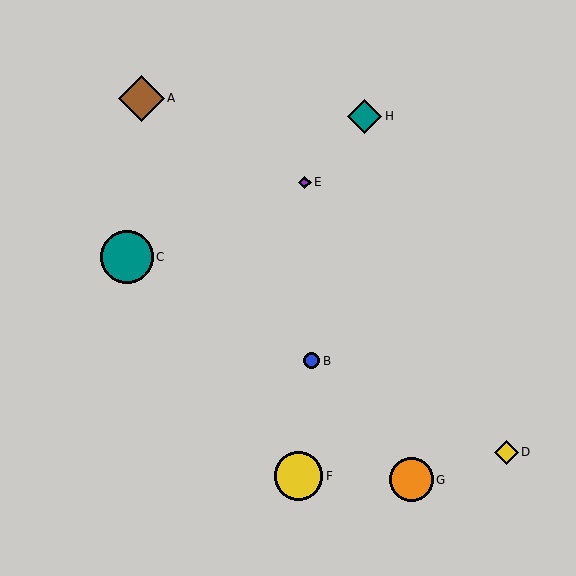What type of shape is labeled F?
Shape F is a yellow circle.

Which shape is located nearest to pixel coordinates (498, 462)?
The yellow diamond (labeled D) at (506, 452) is nearest to that location.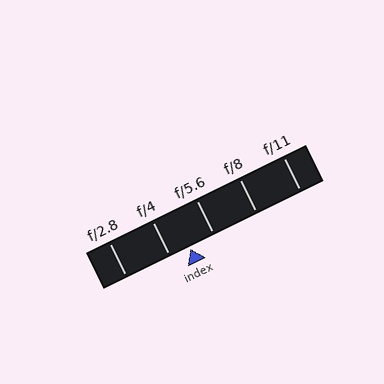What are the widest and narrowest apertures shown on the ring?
The widest aperture shown is f/2.8 and the narrowest is f/11.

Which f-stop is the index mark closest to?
The index mark is closest to f/4.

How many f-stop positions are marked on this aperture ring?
There are 5 f-stop positions marked.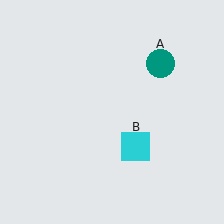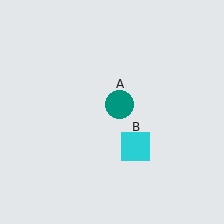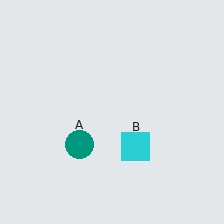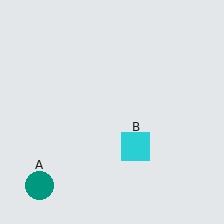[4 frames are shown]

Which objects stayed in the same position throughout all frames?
Cyan square (object B) remained stationary.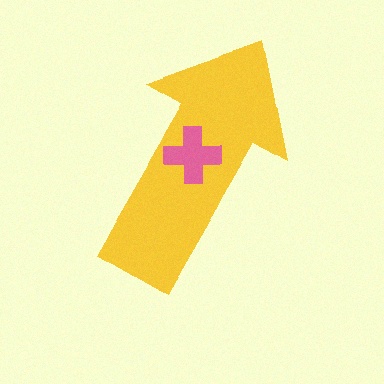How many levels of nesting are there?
2.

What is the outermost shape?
The yellow arrow.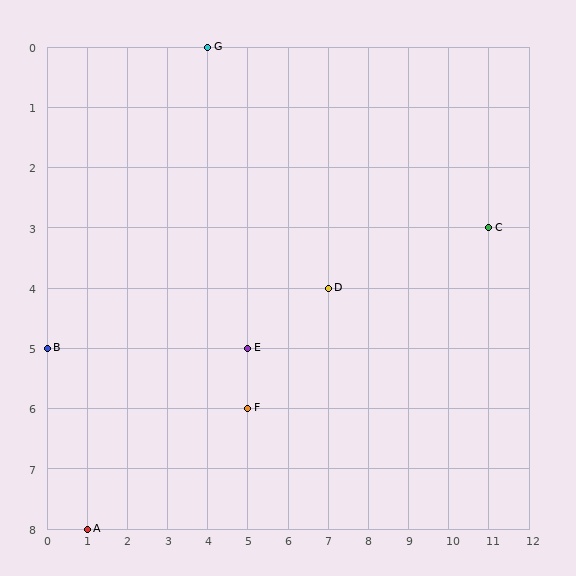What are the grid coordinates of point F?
Point F is at grid coordinates (5, 6).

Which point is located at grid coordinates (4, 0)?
Point G is at (4, 0).